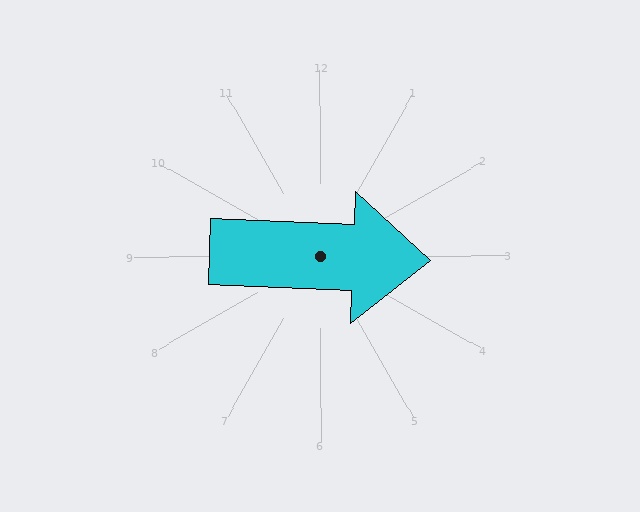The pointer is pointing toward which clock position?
Roughly 3 o'clock.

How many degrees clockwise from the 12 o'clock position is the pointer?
Approximately 92 degrees.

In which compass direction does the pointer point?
East.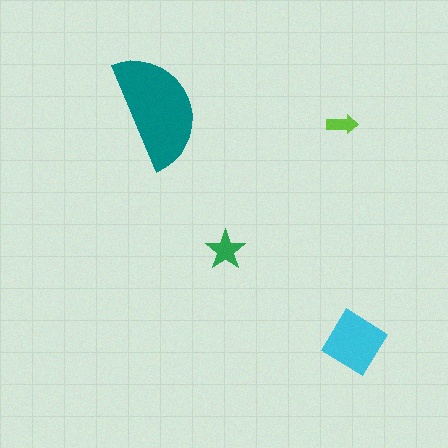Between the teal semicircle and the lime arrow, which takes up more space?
The teal semicircle.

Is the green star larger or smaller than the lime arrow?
Larger.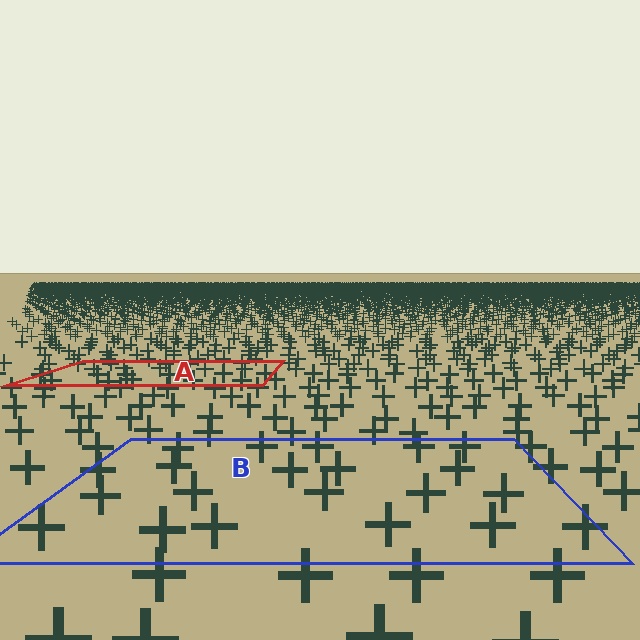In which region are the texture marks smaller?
The texture marks are smaller in region A, because it is farther away.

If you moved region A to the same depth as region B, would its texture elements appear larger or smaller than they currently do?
They would appear larger. At a closer depth, the same texture elements are projected at a bigger on-screen size.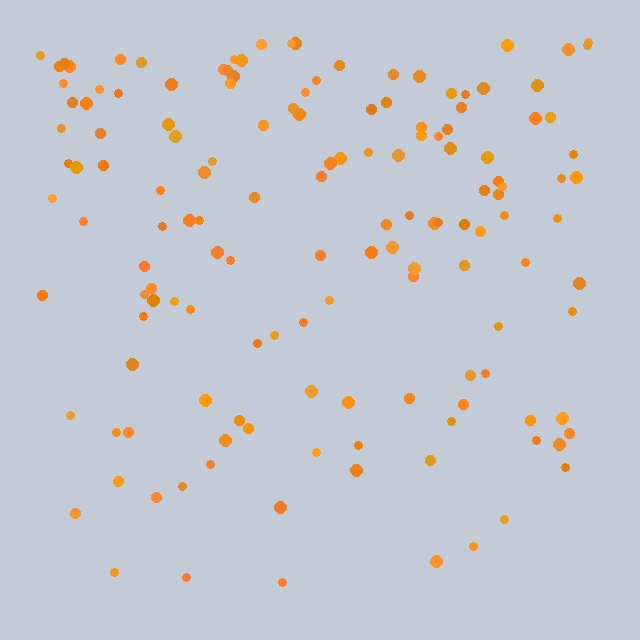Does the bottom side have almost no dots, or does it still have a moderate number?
Still a moderate number, just noticeably fewer than the top.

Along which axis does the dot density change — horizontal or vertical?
Vertical.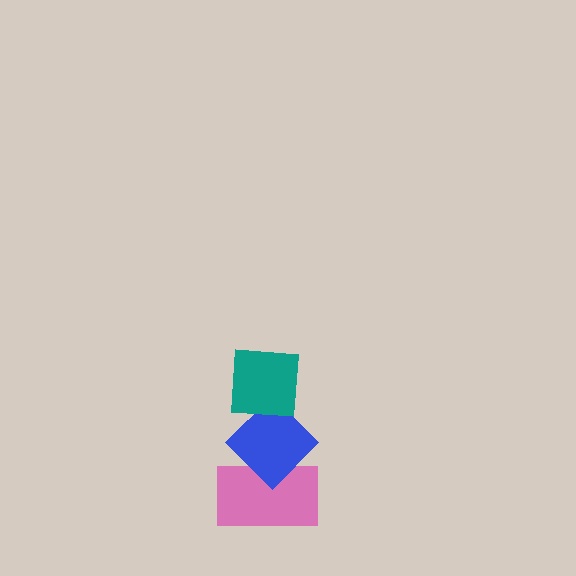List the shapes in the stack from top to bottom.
From top to bottom: the teal square, the blue diamond, the pink rectangle.